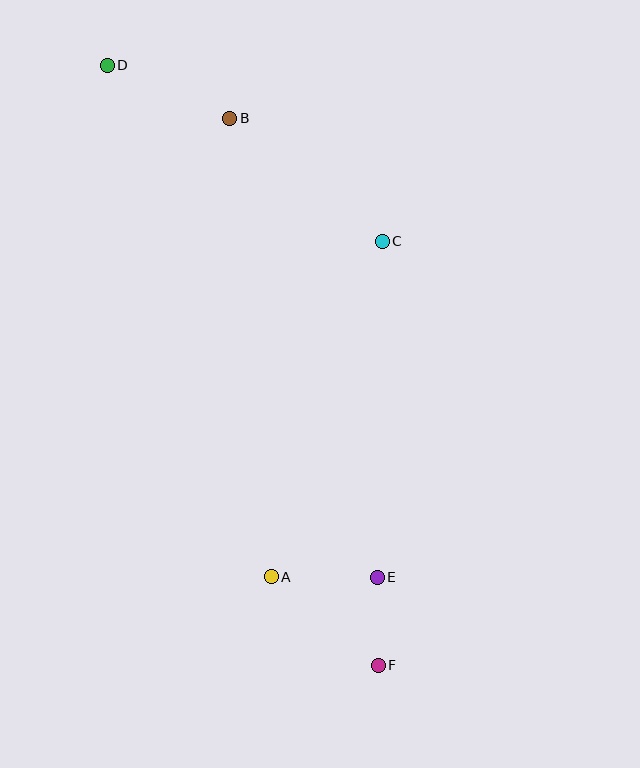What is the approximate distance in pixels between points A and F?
The distance between A and F is approximately 139 pixels.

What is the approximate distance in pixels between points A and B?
The distance between A and B is approximately 460 pixels.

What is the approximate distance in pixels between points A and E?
The distance between A and E is approximately 106 pixels.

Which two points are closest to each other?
Points E and F are closest to each other.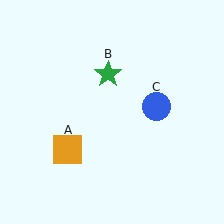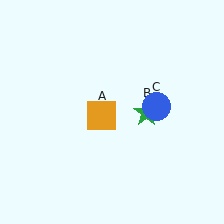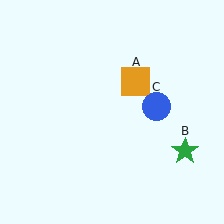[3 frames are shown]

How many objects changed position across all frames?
2 objects changed position: orange square (object A), green star (object B).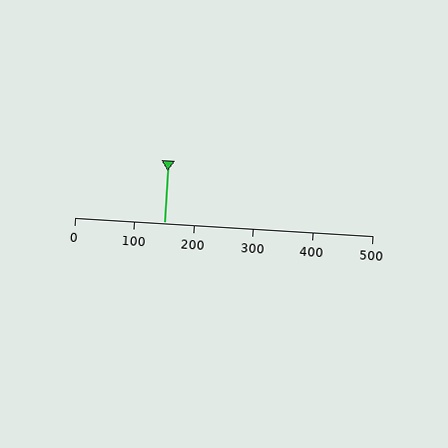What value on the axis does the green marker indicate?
The marker indicates approximately 150.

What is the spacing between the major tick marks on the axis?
The major ticks are spaced 100 apart.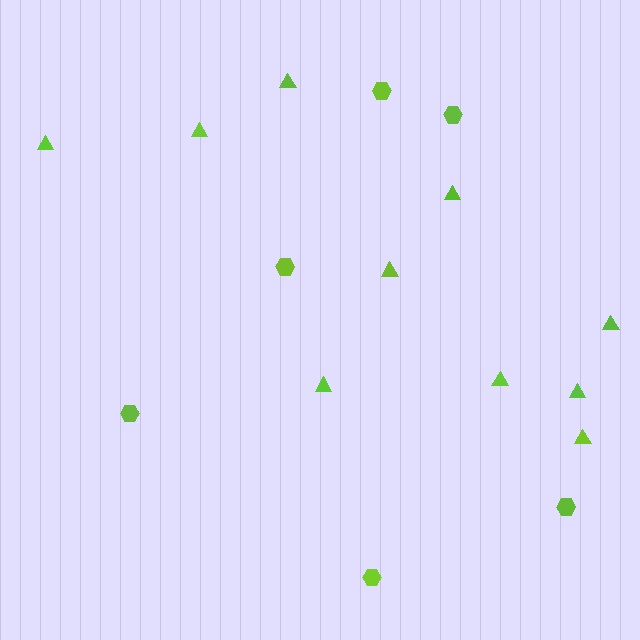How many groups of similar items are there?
There are 2 groups: one group of hexagons (6) and one group of triangles (10).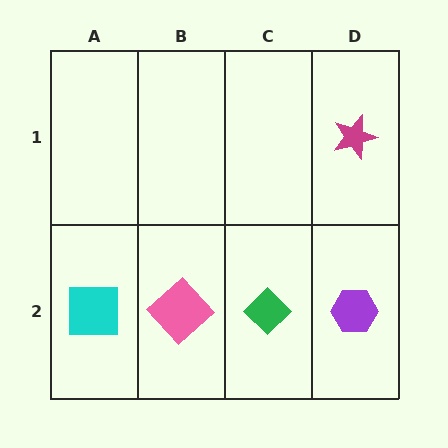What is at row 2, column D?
A purple hexagon.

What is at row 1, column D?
A magenta star.